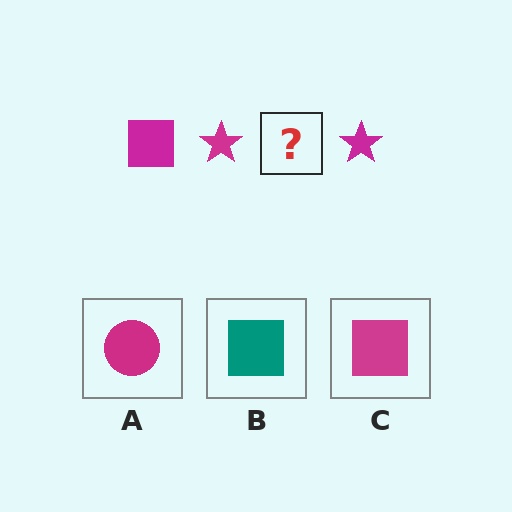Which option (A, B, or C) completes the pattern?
C.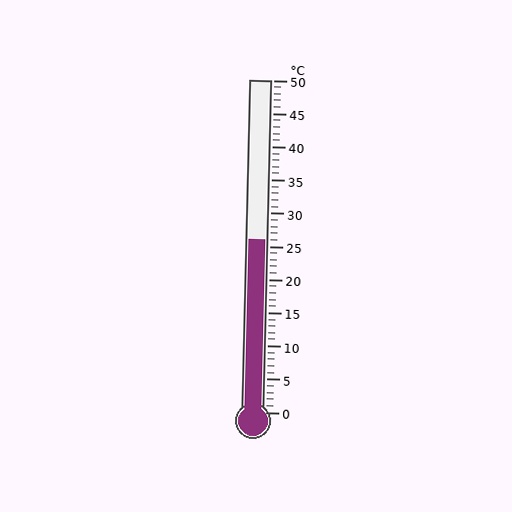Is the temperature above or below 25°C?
The temperature is above 25°C.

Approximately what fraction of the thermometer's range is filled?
The thermometer is filled to approximately 50% of its range.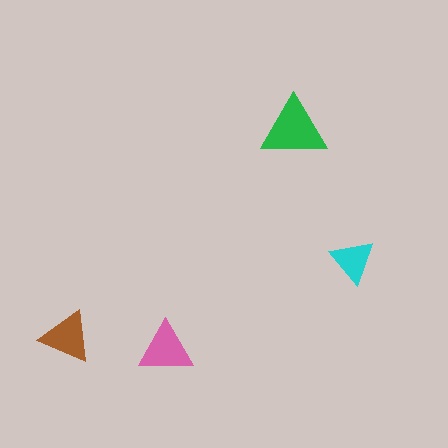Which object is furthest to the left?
The brown triangle is leftmost.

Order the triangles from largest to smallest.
the green one, the pink one, the brown one, the cyan one.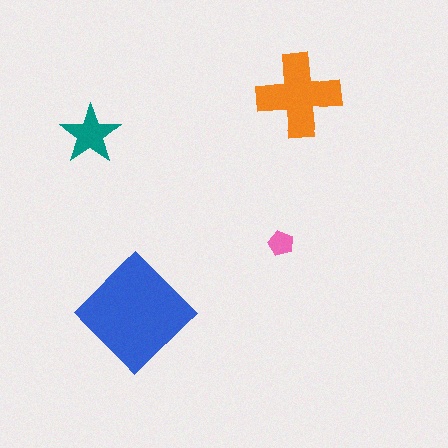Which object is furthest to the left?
The teal star is leftmost.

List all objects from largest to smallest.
The blue diamond, the orange cross, the teal star, the pink pentagon.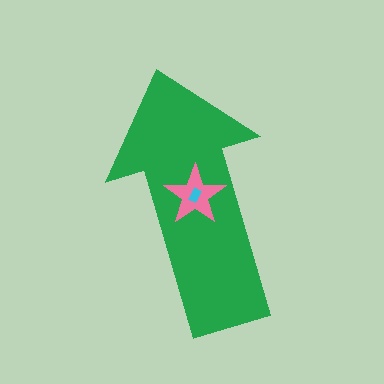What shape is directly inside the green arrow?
The pink star.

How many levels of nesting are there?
3.